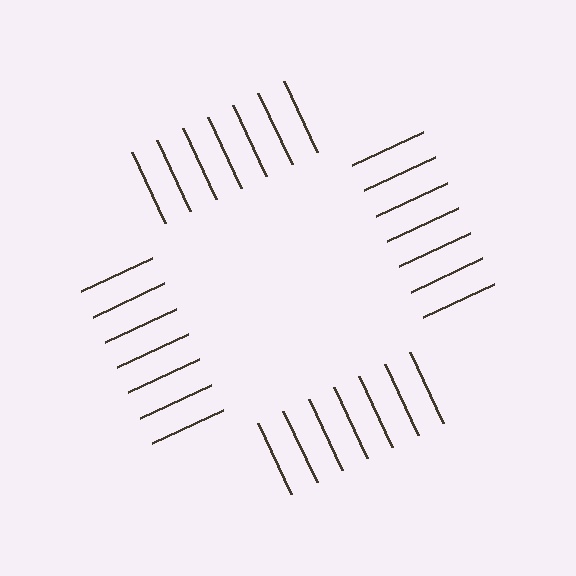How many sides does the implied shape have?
4 sides — the line-ends trace a square.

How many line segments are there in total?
28 — 7 along each of the 4 edges.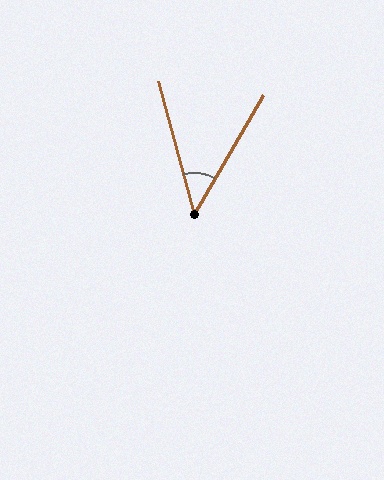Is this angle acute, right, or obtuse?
It is acute.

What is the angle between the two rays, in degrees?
Approximately 45 degrees.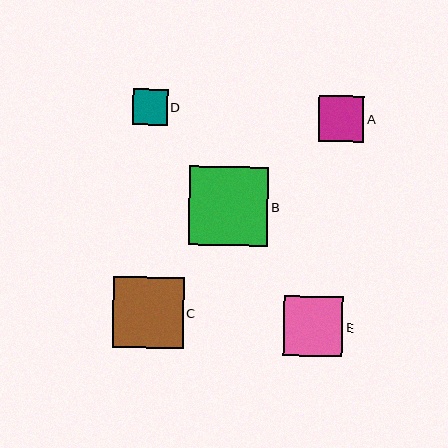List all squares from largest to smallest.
From largest to smallest: B, C, E, A, D.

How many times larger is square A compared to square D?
Square A is approximately 1.3 times the size of square D.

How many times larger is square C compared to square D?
Square C is approximately 2.0 times the size of square D.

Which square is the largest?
Square B is the largest with a size of approximately 80 pixels.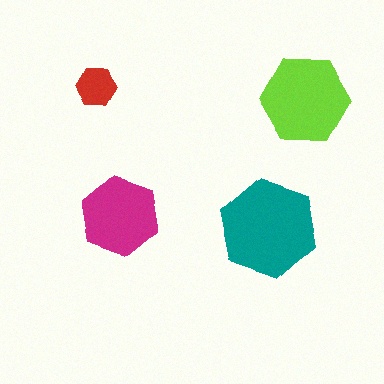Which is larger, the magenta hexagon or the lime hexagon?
The lime one.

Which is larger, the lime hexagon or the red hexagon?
The lime one.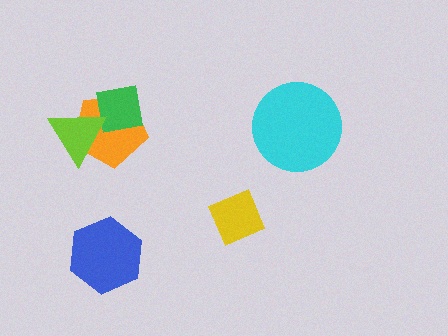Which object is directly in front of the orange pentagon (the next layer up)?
The green square is directly in front of the orange pentagon.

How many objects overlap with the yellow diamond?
0 objects overlap with the yellow diamond.